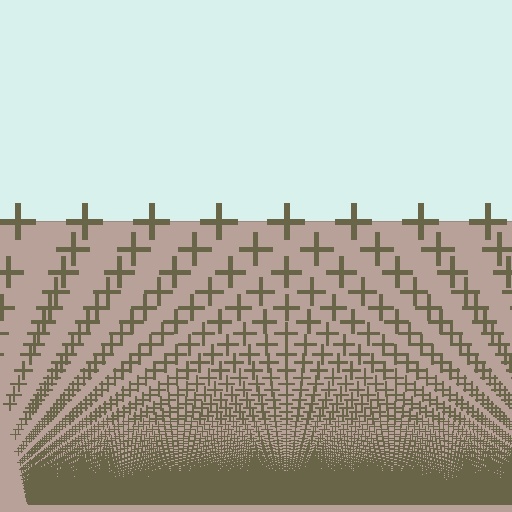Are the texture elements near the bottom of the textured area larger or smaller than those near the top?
Smaller. The gradient is inverted — elements near the bottom are smaller and denser.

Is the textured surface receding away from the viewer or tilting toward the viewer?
The surface appears to tilt toward the viewer. Texture elements get larger and sparser toward the top.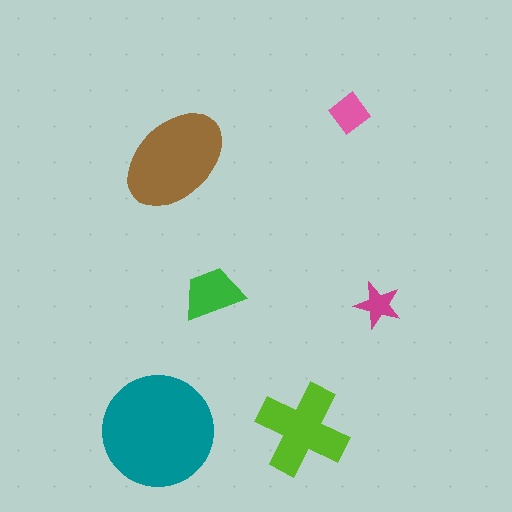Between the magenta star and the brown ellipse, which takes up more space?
The brown ellipse.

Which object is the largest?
The teal circle.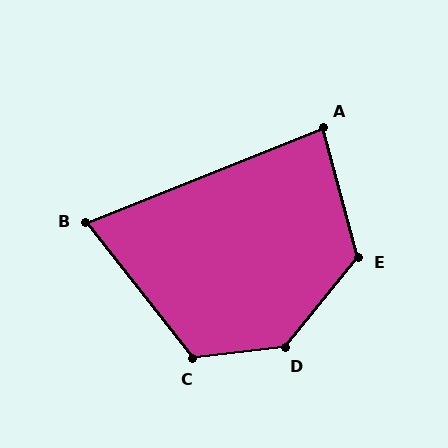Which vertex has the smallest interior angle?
B, at approximately 74 degrees.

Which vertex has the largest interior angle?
D, at approximately 135 degrees.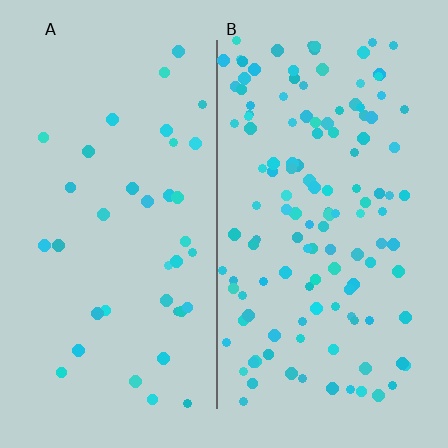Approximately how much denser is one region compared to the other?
Approximately 3.4× — region B over region A.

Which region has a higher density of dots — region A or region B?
B (the right).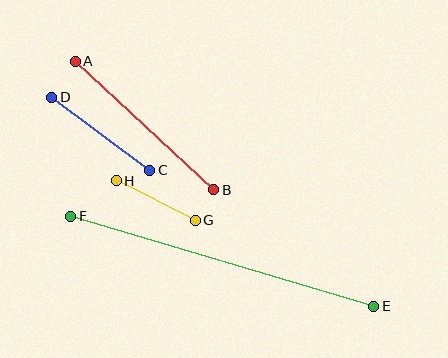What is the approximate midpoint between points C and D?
The midpoint is at approximately (101, 134) pixels.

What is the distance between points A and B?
The distance is approximately 189 pixels.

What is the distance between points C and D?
The distance is approximately 122 pixels.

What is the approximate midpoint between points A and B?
The midpoint is at approximately (144, 125) pixels.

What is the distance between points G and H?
The distance is approximately 88 pixels.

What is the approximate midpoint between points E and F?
The midpoint is at approximately (222, 261) pixels.